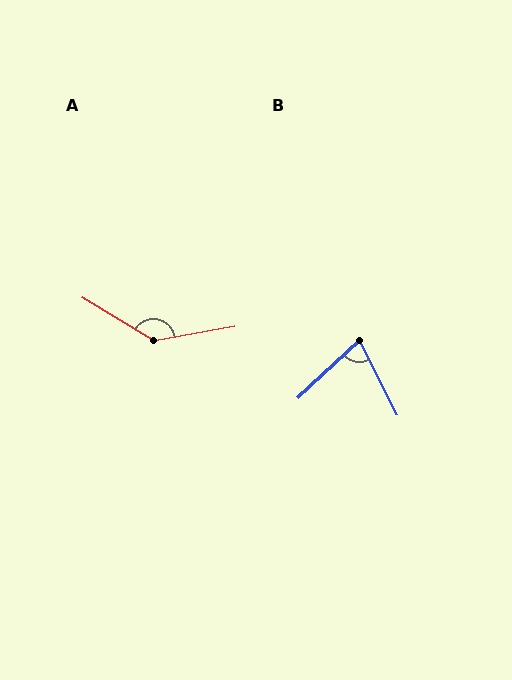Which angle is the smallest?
B, at approximately 74 degrees.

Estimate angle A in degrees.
Approximately 138 degrees.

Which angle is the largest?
A, at approximately 138 degrees.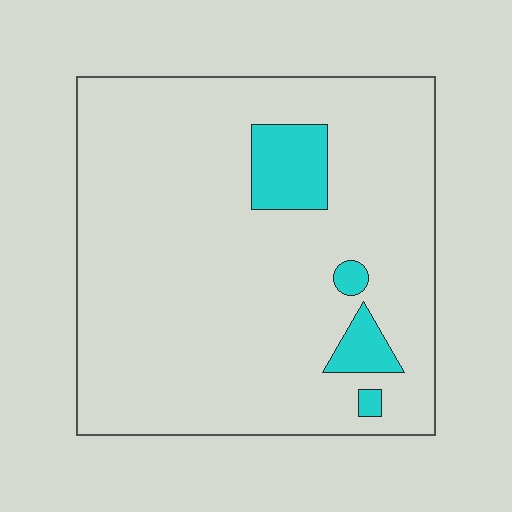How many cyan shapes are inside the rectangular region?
4.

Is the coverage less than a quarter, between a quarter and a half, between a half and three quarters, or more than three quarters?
Less than a quarter.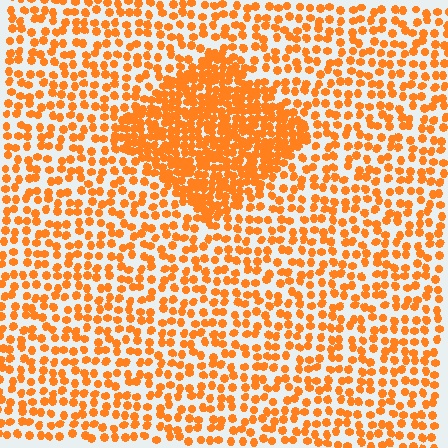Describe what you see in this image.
The image contains small orange elements arranged at two different densities. A diamond-shaped region is visible where the elements are more densely packed than the surrounding area.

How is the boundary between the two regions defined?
The boundary is defined by a change in element density (approximately 2.2x ratio). All elements are the same color, size, and shape.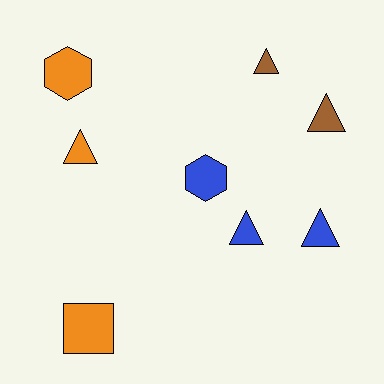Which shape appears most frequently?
Triangle, with 5 objects.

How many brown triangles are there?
There are 2 brown triangles.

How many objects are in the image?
There are 8 objects.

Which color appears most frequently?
Orange, with 3 objects.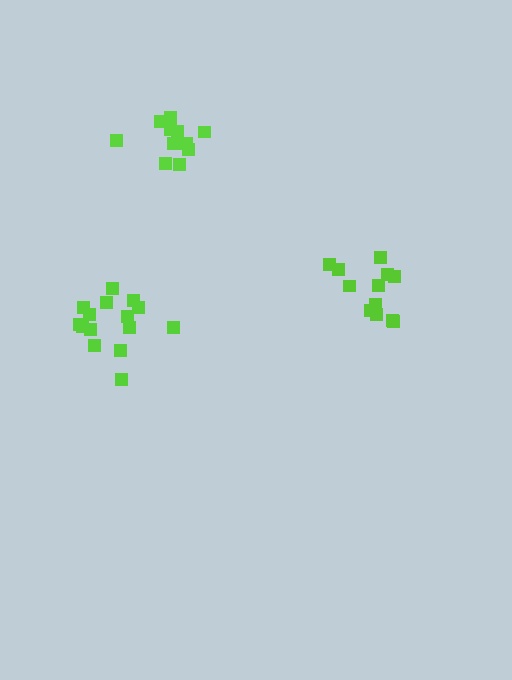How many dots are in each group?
Group 1: 12 dots, Group 2: 11 dots, Group 3: 15 dots (38 total).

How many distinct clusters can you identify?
There are 3 distinct clusters.